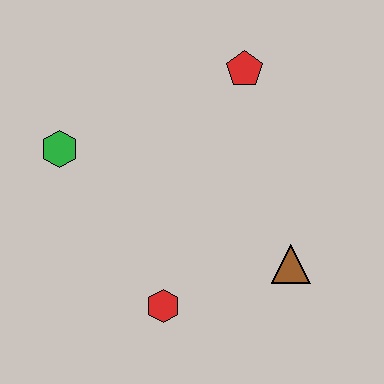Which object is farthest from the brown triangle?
The green hexagon is farthest from the brown triangle.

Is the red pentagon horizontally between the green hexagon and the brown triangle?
Yes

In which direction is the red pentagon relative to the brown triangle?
The red pentagon is above the brown triangle.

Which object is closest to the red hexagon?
The brown triangle is closest to the red hexagon.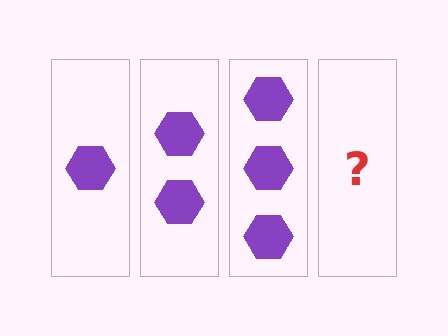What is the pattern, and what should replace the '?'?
The pattern is that each step adds one more hexagon. The '?' should be 4 hexagons.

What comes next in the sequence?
The next element should be 4 hexagons.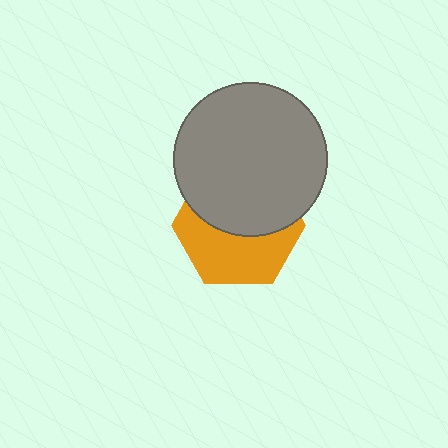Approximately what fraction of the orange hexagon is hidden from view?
Roughly 52% of the orange hexagon is hidden behind the gray circle.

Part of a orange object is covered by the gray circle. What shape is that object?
It is a hexagon.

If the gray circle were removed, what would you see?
You would see the complete orange hexagon.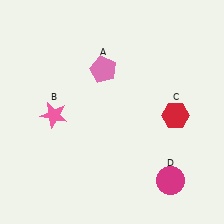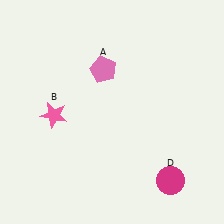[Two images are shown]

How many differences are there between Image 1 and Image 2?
There is 1 difference between the two images.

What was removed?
The red hexagon (C) was removed in Image 2.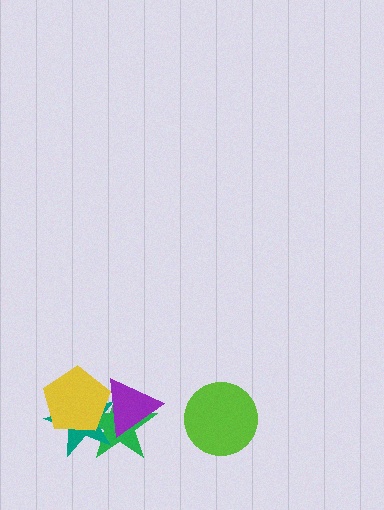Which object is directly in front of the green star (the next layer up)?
The purple triangle is directly in front of the green star.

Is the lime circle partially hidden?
No, no other shape covers it.